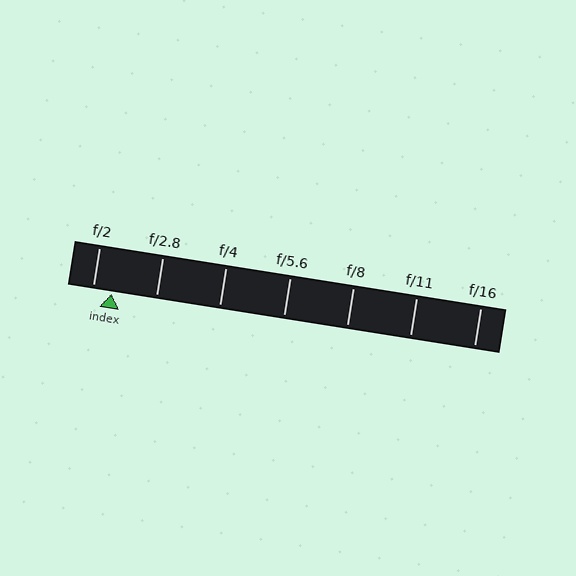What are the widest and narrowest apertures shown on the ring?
The widest aperture shown is f/2 and the narrowest is f/16.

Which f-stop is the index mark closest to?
The index mark is closest to f/2.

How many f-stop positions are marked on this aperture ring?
There are 7 f-stop positions marked.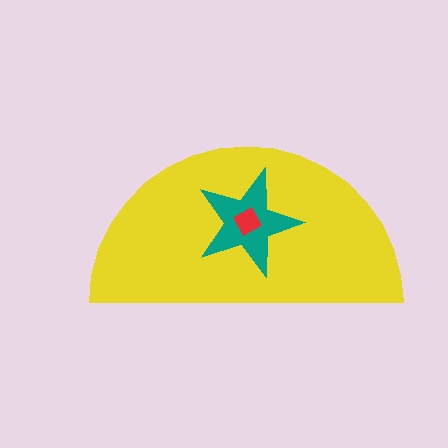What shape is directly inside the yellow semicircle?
The teal star.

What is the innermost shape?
The red diamond.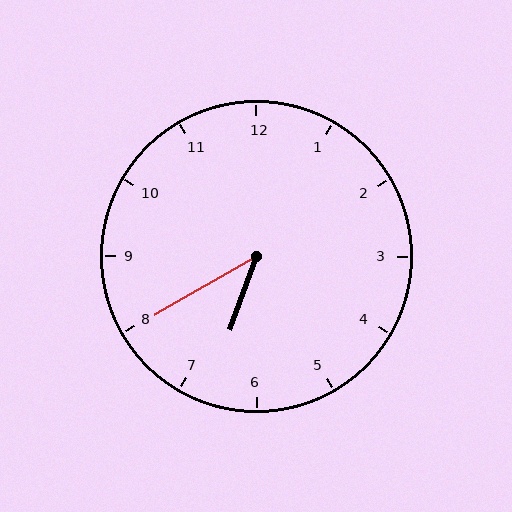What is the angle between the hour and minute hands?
Approximately 40 degrees.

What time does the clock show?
6:40.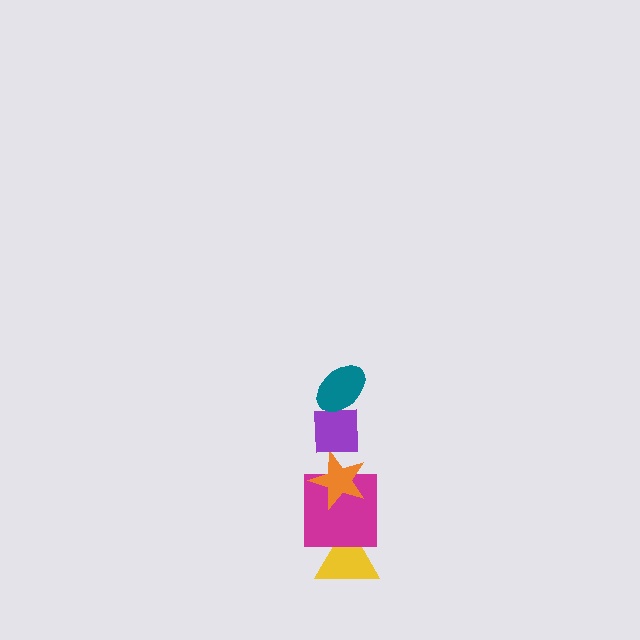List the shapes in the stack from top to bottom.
From top to bottom: the teal ellipse, the purple square, the orange star, the magenta square, the yellow triangle.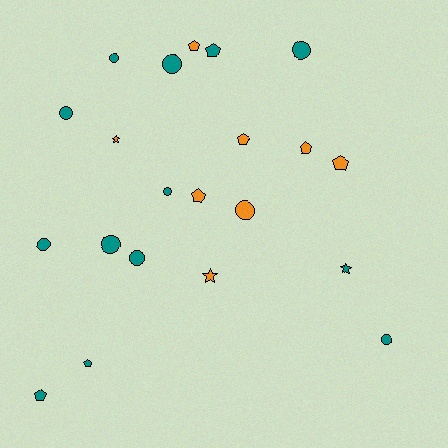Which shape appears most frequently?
Circle, with 10 objects.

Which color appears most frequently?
Teal, with 13 objects.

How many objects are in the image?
There are 21 objects.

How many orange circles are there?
There is 1 orange circle.